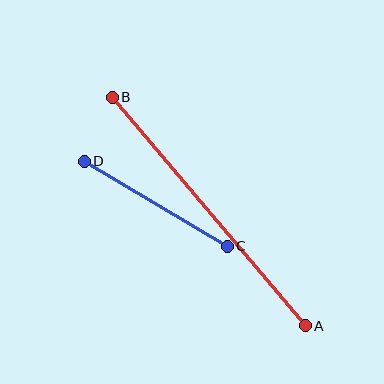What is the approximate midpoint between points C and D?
The midpoint is at approximately (156, 204) pixels.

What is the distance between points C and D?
The distance is approximately 167 pixels.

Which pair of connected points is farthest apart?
Points A and B are farthest apart.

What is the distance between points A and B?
The distance is approximately 299 pixels.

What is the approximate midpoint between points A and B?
The midpoint is at approximately (209, 212) pixels.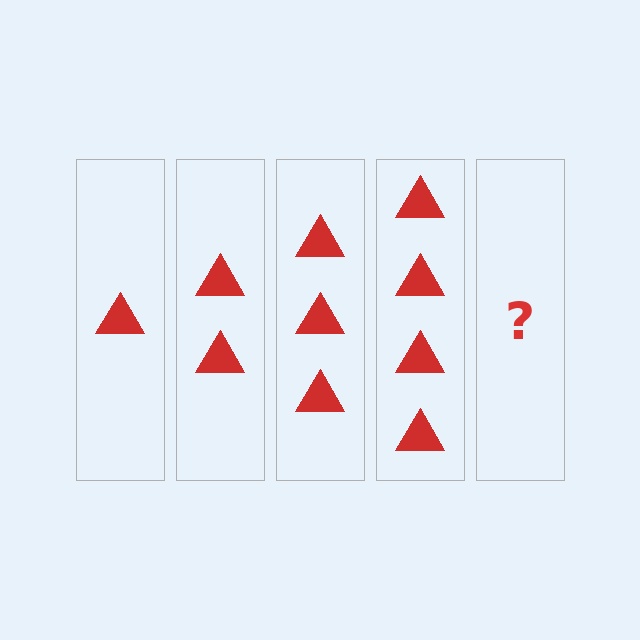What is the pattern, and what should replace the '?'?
The pattern is that each step adds one more triangle. The '?' should be 5 triangles.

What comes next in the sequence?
The next element should be 5 triangles.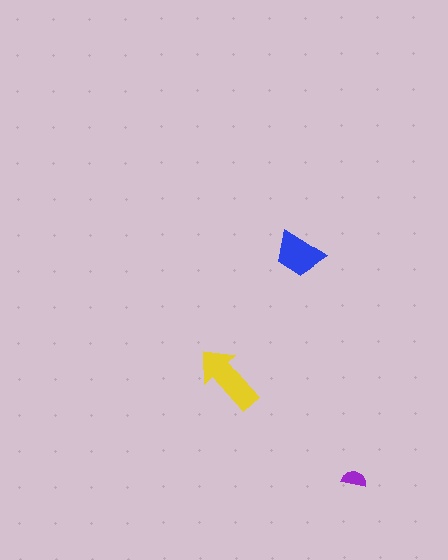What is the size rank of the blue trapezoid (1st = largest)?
2nd.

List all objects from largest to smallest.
The yellow arrow, the blue trapezoid, the purple semicircle.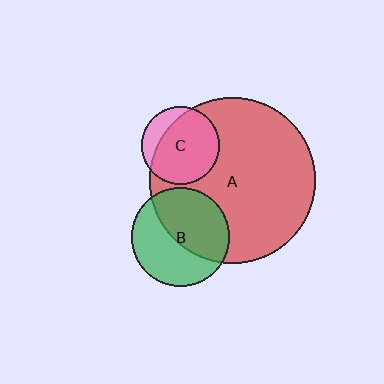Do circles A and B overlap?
Yes.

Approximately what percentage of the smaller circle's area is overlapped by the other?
Approximately 50%.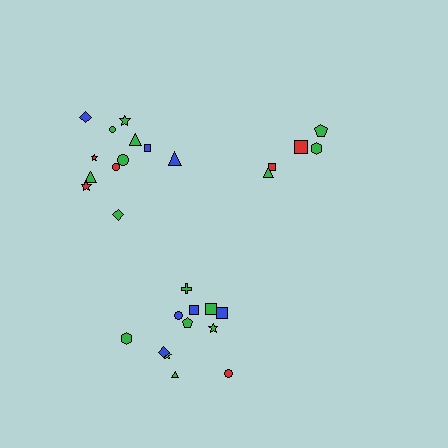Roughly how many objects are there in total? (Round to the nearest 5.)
Roughly 30 objects in total.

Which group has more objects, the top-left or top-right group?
The top-left group.